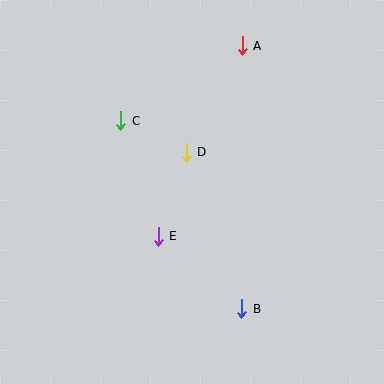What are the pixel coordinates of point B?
Point B is at (242, 309).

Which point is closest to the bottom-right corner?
Point B is closest to the bottom-right corner.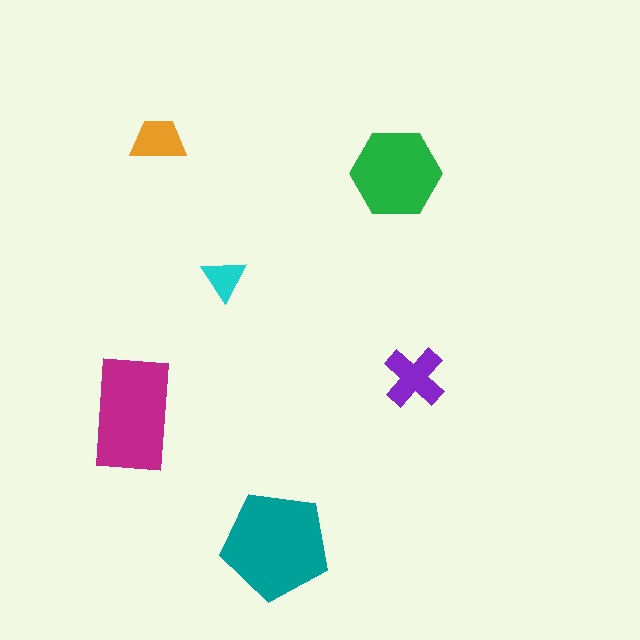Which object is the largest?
The teal pentagon.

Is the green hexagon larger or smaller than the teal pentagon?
Smaller.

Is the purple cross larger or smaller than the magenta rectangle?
Smaller.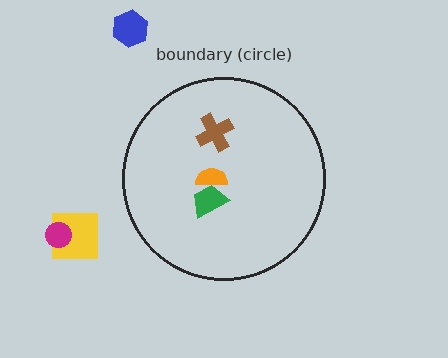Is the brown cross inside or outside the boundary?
Inside.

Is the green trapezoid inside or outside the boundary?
Inside.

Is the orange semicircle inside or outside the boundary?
Inside.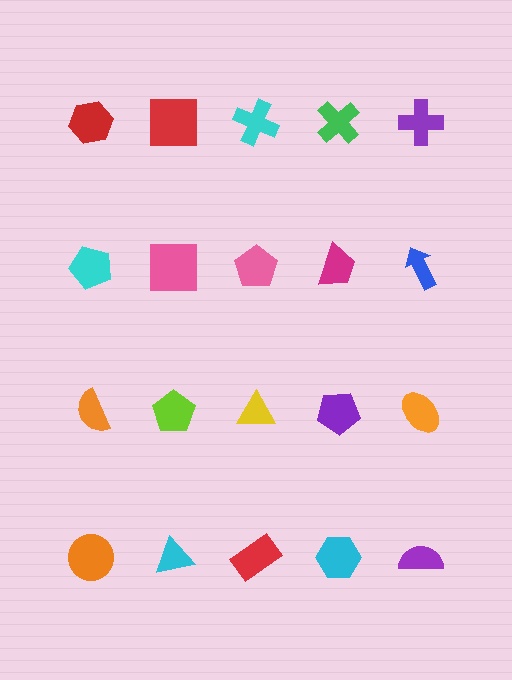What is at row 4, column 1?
An orange circle.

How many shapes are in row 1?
5 shapes.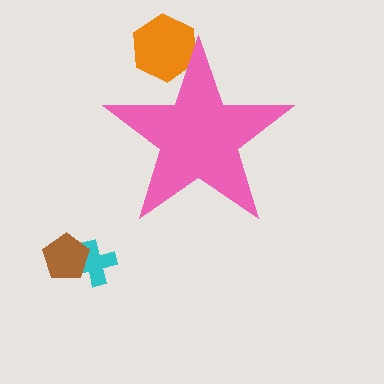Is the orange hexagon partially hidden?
Yes, the orange hexagon is partially hidden behind the pink star.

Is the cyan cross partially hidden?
No, the cyan cross is fully visible.